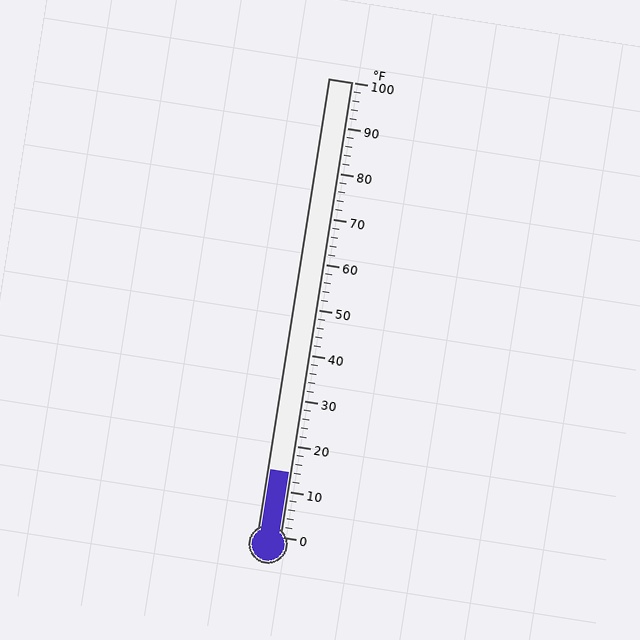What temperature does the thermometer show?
The thermometer shows approximately 14°F.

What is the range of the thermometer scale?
The thermometer scale ranges from 0°F to 100°F.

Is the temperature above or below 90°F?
The temperature is below 90°F.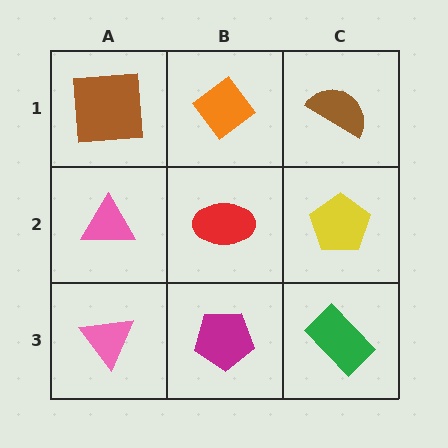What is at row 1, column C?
A brown semicircle.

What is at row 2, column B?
A red ellipse.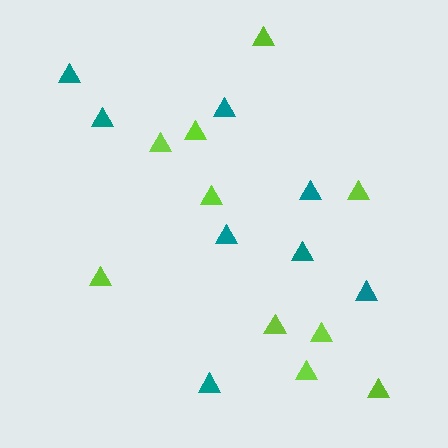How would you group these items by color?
There are 2 groups: one group of lime triangles (10) and one group of teal triangles (8).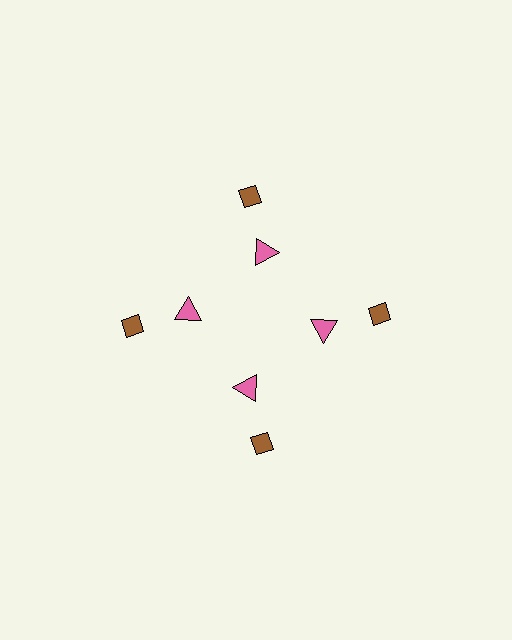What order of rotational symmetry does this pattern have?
This pattern has 4-fold rotational symmetry.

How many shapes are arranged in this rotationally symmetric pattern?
There are 8 shapes, arranged in 4 groups of 2.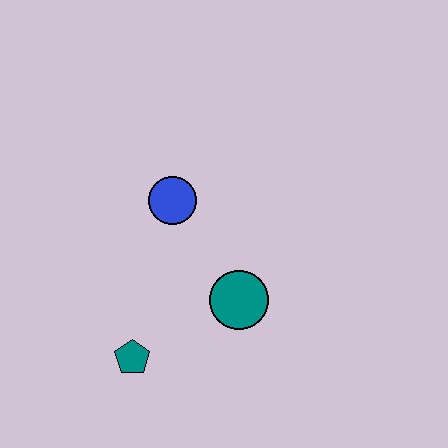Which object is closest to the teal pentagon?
The teal circle is closest to the teal pentagon.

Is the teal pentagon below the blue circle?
Yes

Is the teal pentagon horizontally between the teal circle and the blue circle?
No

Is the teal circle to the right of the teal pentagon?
Yes